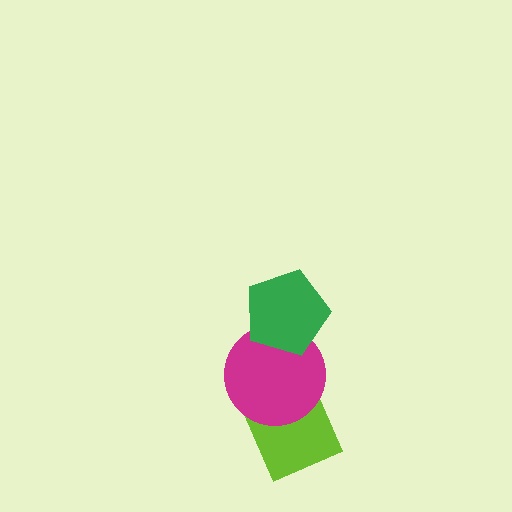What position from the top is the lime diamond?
The lime diamond is 3rd from the top.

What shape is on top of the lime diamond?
The magenta circle is on top of the lime diamond.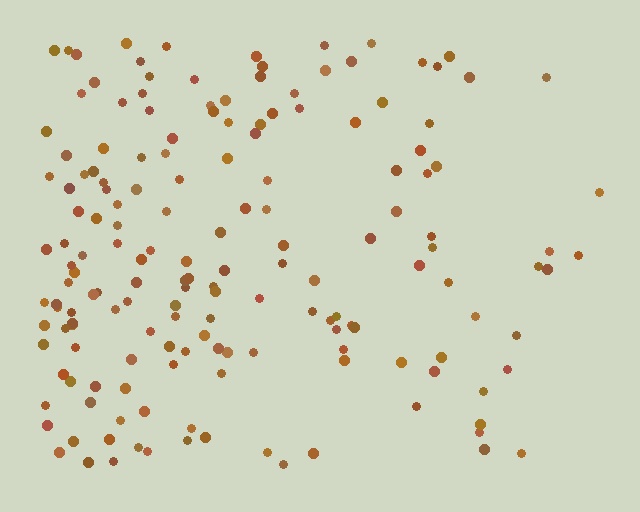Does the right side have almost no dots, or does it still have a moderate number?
Still a moderate number, just noticeably fewer than the left.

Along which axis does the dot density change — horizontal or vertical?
Horizontal.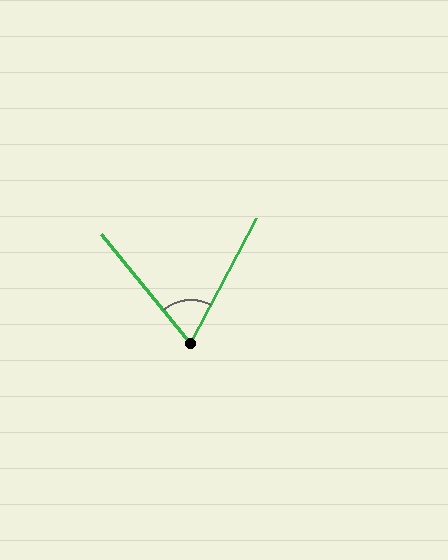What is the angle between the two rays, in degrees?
Approximately 67 degrees.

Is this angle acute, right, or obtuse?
It is acute.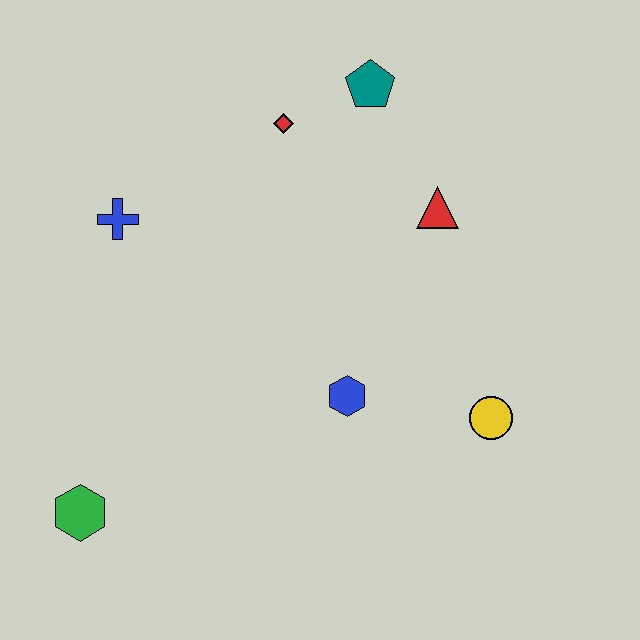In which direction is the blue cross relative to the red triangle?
The blue cross is to the left of the red triangle.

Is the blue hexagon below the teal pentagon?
Yes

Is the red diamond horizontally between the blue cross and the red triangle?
Yes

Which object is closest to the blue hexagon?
The yellow circle is closest to the blue hexagon.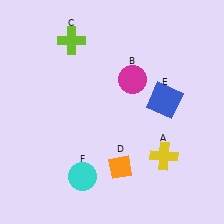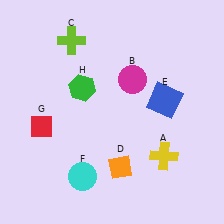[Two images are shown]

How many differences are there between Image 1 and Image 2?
There are 2 differences between the two images.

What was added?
A red diamond (G), a green hexagon (H) were added in Image 2.